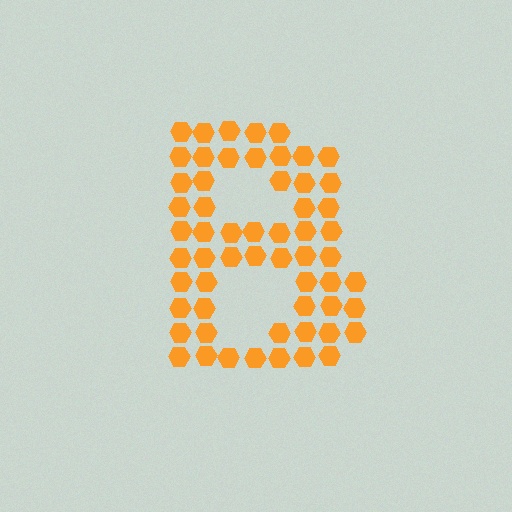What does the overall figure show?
The overall figure shows the letter B.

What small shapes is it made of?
It is made of small hexagons.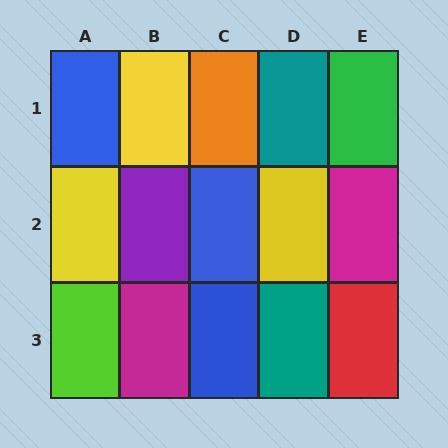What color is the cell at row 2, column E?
Magenta.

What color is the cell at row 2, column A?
Yellow.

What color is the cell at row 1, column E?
Green.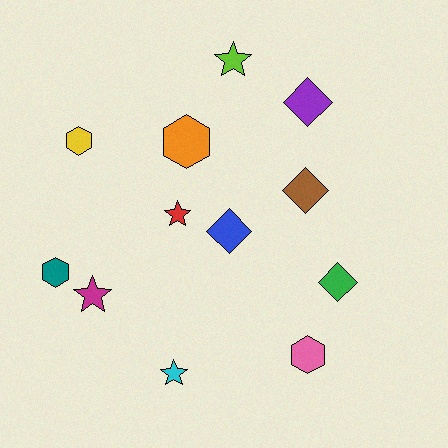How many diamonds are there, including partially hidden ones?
There are 4 diamonds.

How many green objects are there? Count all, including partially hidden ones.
There is 1 green object.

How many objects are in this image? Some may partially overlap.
There are 12 objects.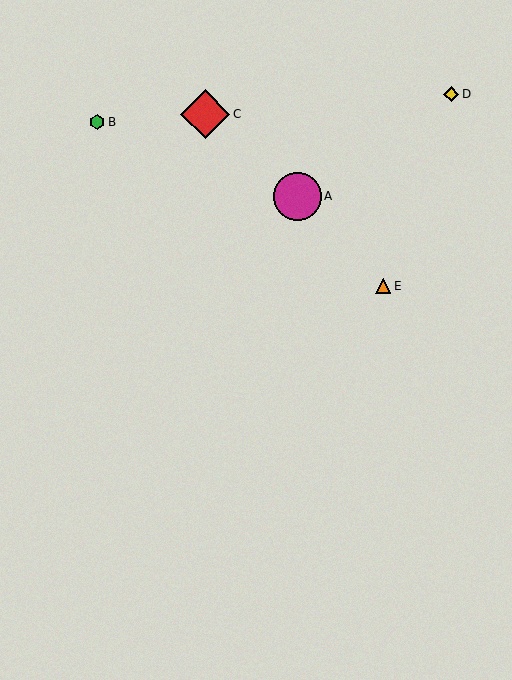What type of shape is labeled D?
Shape D is a yellow diamond.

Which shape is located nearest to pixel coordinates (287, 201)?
The magenta circle (labeled A) at (298, 196) is nearest to that location.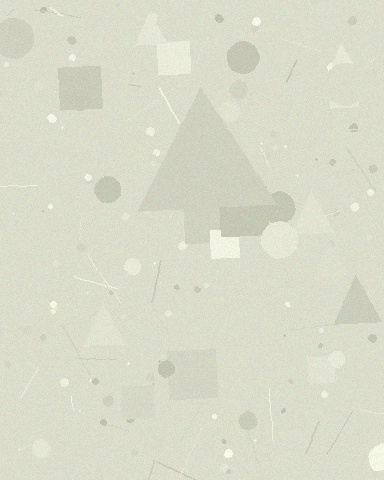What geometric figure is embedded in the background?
A triangle is embedded in the background.